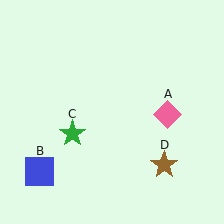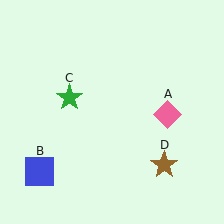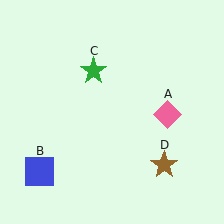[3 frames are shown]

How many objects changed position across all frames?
1 object changed position: green star (object C).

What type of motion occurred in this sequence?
The green star (object C) rotated clockwise around the center of the scene.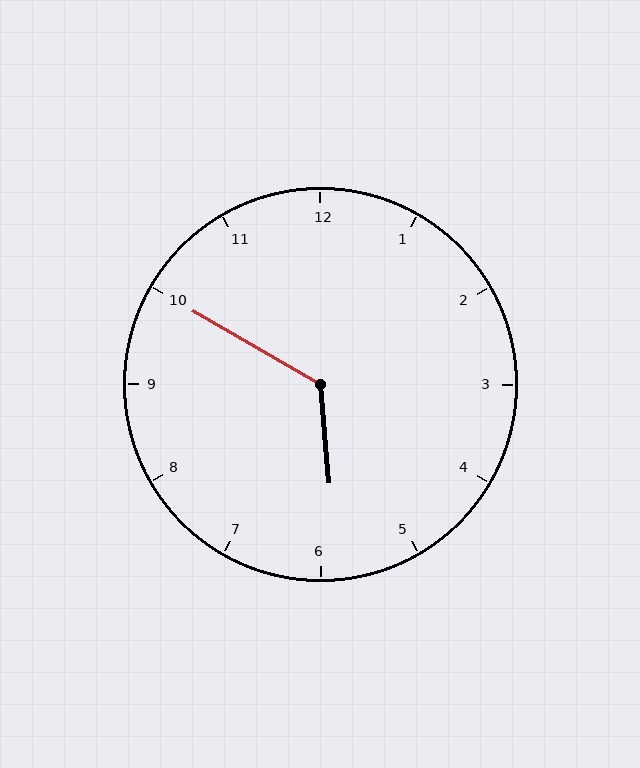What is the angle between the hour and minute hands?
Approximately 125 degrees.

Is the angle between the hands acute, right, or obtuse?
It is obtuse.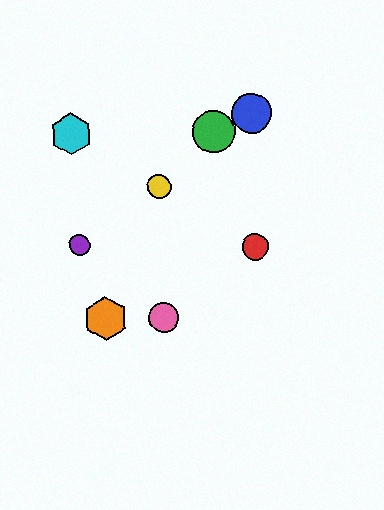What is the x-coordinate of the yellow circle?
The yellow circle is at x≈159.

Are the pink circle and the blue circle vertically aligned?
No, the pink circle is at x≈163 and the blue circle is at x≈252.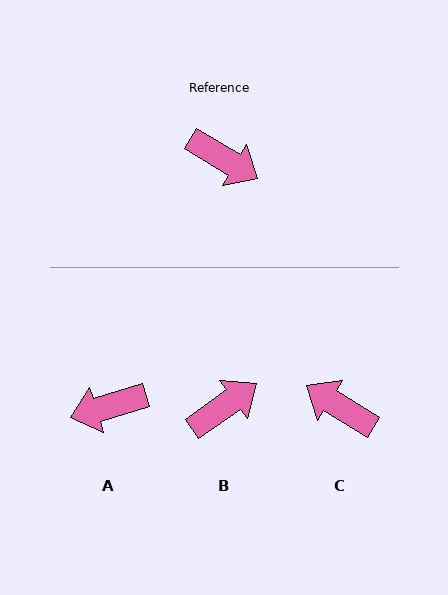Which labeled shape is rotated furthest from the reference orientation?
C, about 179 degrees away.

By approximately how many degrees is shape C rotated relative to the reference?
Approximately 179 degrees counter-clockwise.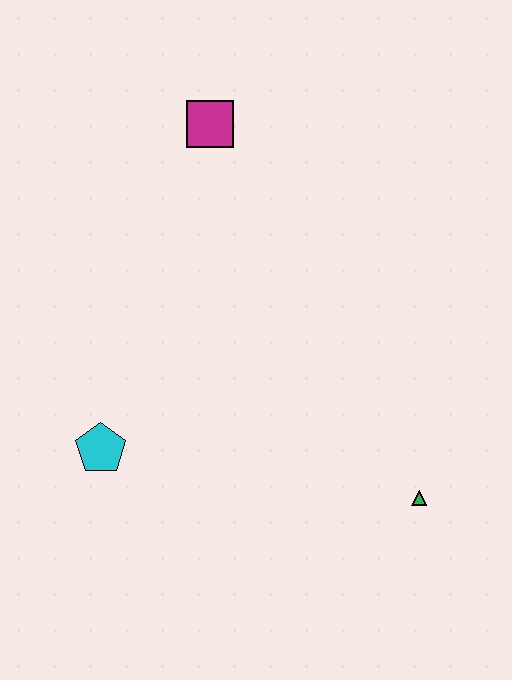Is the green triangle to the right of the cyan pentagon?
Yes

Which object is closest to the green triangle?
The cyan pentagon is closest to the green triangle.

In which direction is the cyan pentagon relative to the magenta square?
The cyan pentagon is below the magenta square.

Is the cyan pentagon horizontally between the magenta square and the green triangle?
No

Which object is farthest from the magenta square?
The green triangle is farthest from the magenta square.